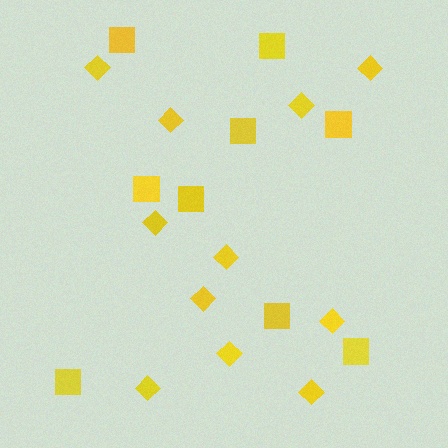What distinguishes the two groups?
There are 2 groups: one group of squares (9) and one group of diamonds (11).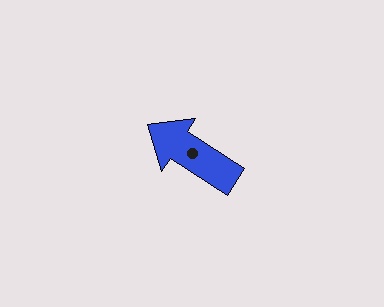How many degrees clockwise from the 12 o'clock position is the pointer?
Approximately 303 degrees.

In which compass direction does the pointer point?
Northwest.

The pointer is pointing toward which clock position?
Roughly 10 o'clock.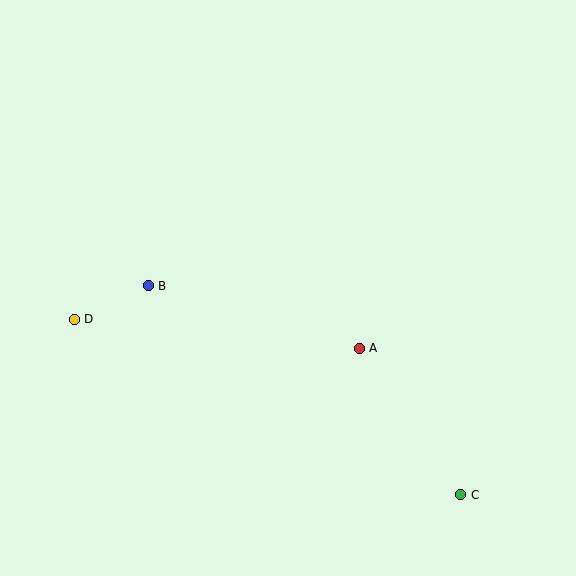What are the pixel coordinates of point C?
Point C is at (461, 495).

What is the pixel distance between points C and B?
The distance between C and B is 376 pixels.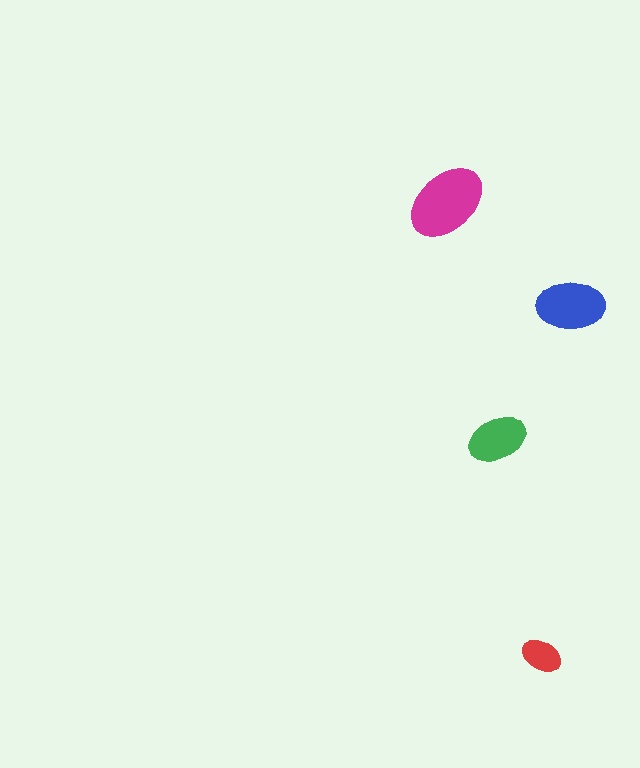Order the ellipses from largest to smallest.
the magenta one, the blue one, the green one, the red one.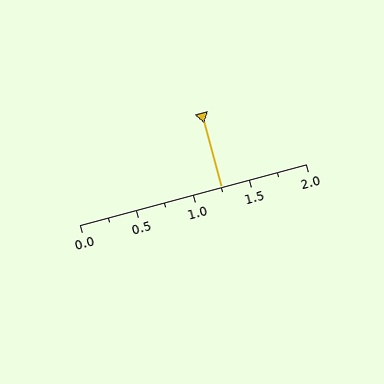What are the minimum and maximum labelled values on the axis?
The axis runs from 0.0 to 2.0.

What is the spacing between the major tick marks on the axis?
The major ticks are spaced 0.5 apart.